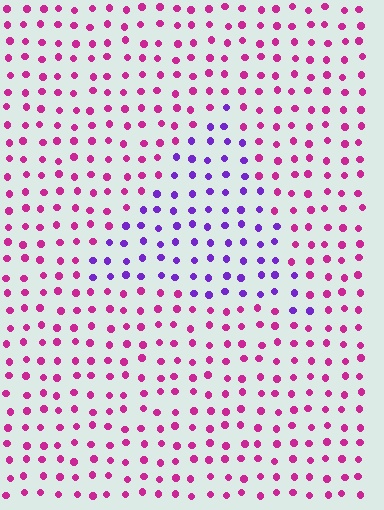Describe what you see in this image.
The image is filled with small magenta elements in a uniform arrangement. A triangle-shaped region is visible where the elements are tinted to a slightly different hue, forming a subtle color boundary.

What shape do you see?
I see a triangle.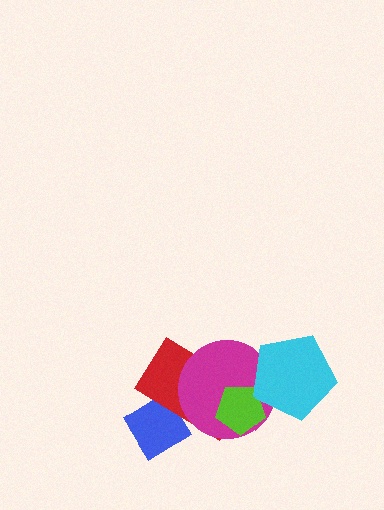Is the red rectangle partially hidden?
Yes, it is partially covered by another shape.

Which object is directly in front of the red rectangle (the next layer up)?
The magenta circle is directly in front of the red rectangle.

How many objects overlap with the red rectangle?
3 objects overlap with the red rectangle.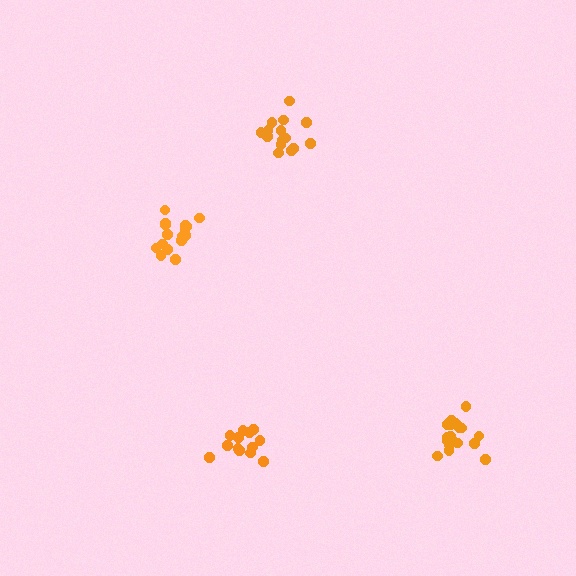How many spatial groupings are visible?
There are 4 spatial groupings.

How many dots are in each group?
Group 1: 16 dots, Group 2: 13 dots, Group 3: 15 dots, Group 4: 19 dots (63 total).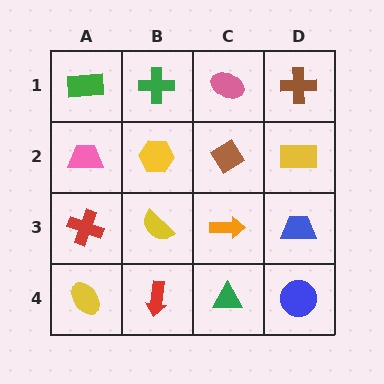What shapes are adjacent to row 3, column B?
A yellow hexagon (row 2, column B), a red arrow (row 4, column B), a red cross (row 3, column A), an orange arrow (row 3, column C).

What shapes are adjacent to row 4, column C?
An orange arrow (row 3, column C), a red arrow (row 4, column B), a blue circle (row 4, column D).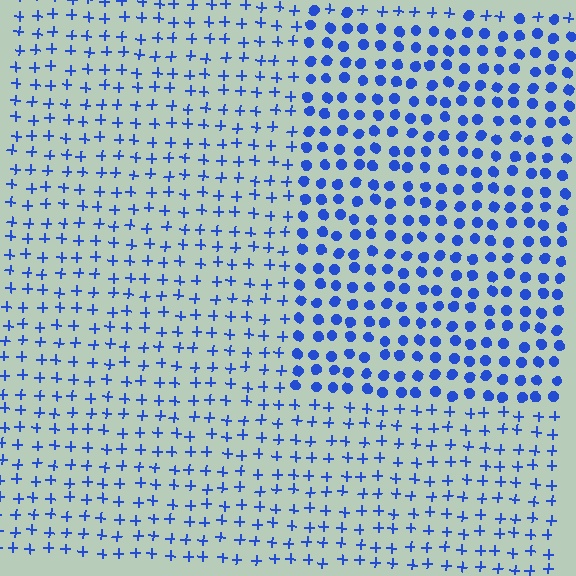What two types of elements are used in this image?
The image uses circles inside the rectangle region and plus signs outside it.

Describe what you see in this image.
The image is filled with small blue elements arranged in a uniform grid. A rectangle-shaped region contains circles, while the surrounding area contains plus signs. The boundary is defined purely by the change in element shape.